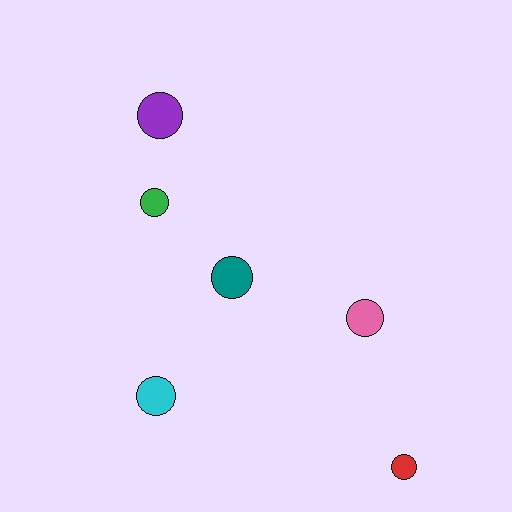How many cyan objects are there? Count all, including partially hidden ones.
There is 1 cyan object.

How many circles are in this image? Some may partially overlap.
There are 6 circles.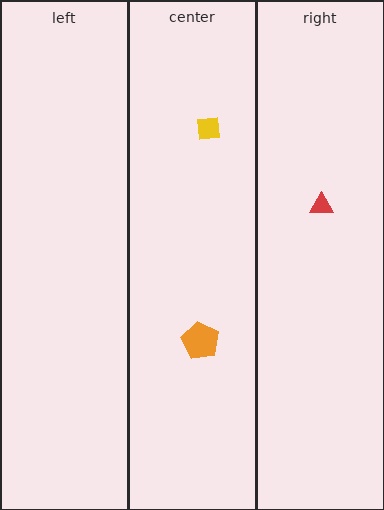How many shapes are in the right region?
1.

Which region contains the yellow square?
The center region.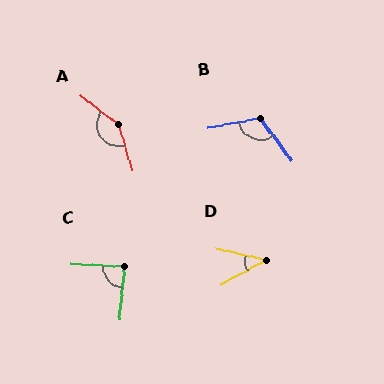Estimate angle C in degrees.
Approximately 87 degrees.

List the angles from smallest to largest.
D (42°), C (87°), B (116°), A (144°).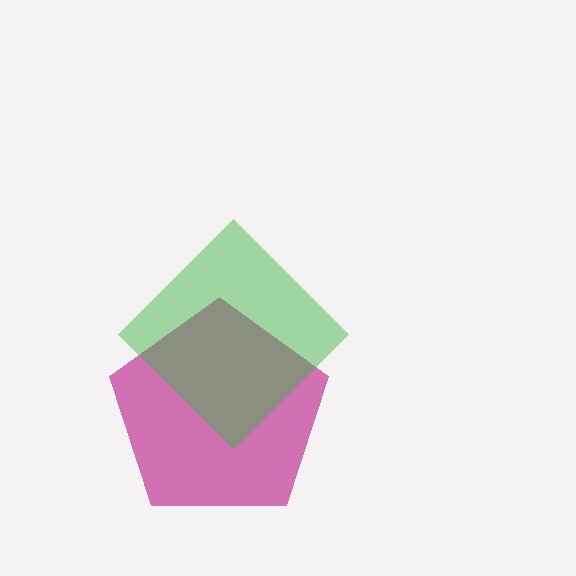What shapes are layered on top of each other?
The layered shapes are: a magenta pentagon, a green diamond.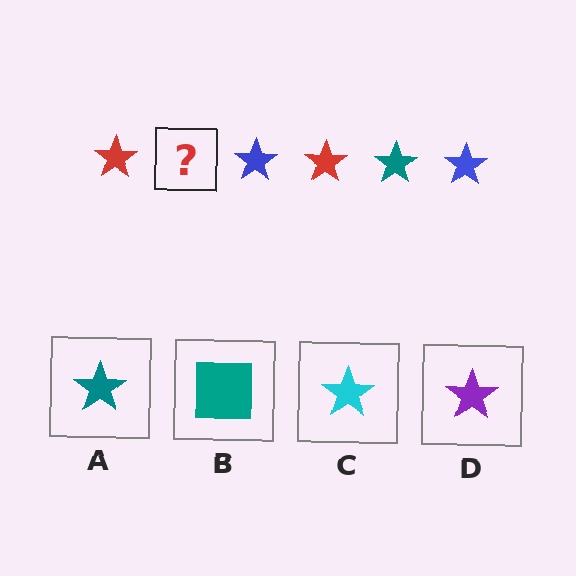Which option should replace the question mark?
Option A.